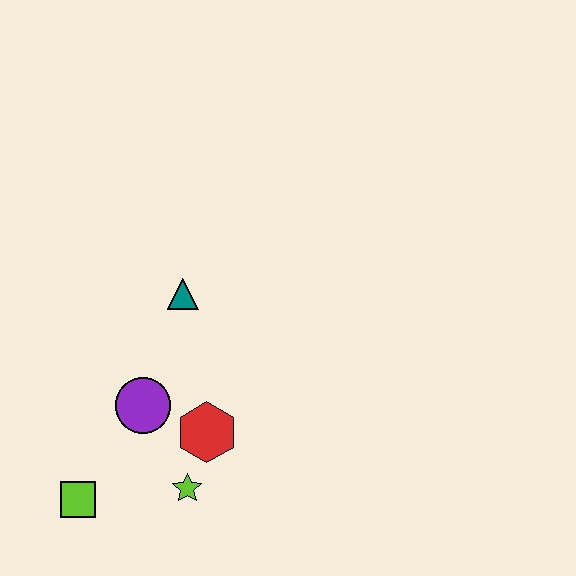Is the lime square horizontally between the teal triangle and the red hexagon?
No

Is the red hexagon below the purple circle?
Yes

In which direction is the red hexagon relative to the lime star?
The red hexagon is above the lime star.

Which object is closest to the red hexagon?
The lime star is closest to the red hexagon.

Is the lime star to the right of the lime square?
Yes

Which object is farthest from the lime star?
The teal triangle is farthest from the lime star.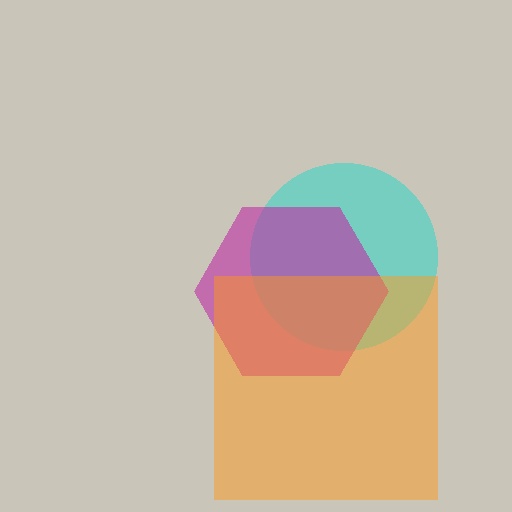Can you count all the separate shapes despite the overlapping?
Yes, there are 3 separate shapes.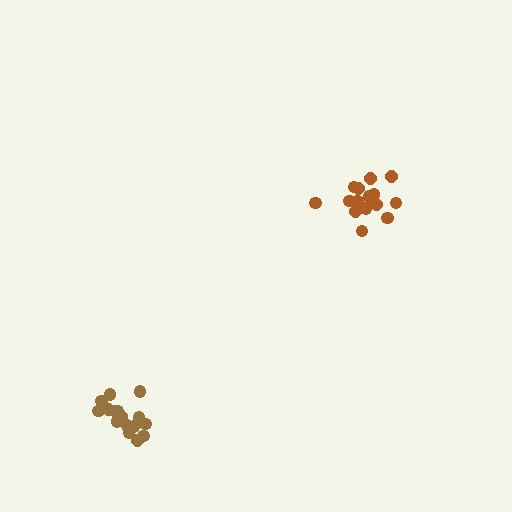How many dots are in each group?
Group 1: 15 dots, Group 2: 16 dots (31 total).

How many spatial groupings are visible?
There are 2 spatial groupings.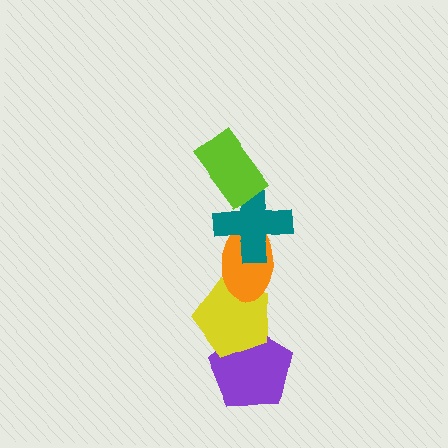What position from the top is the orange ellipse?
The orange ellipse is 3rd from the top.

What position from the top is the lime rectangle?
The lime rectangle is 1st from the top.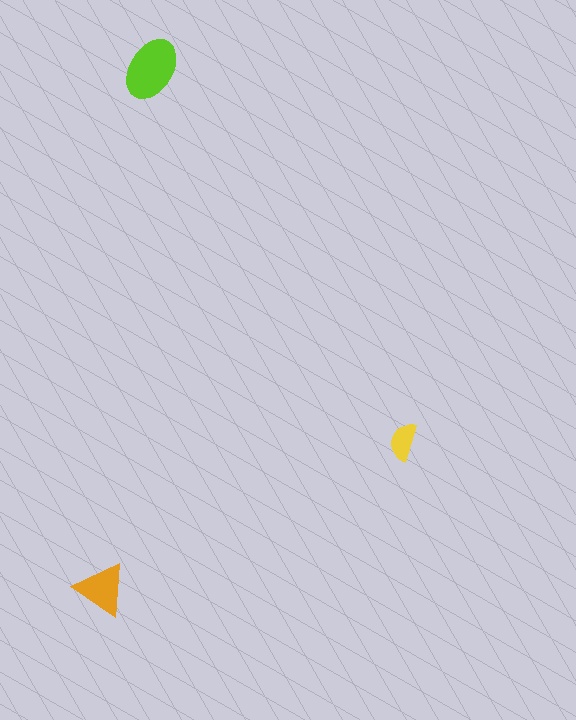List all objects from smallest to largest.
The yellow semicircle, the orange triangle, the lime ellipse.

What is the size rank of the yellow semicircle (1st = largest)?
3rd.